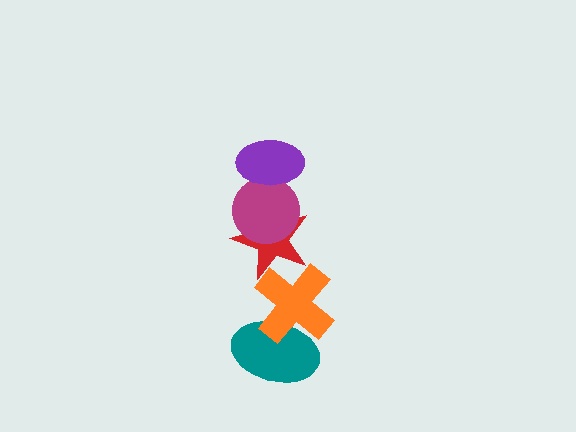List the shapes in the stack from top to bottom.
From top to bottom: the purple ellipse, the magenta circle, the red star, the orange cross, the teal ellipse.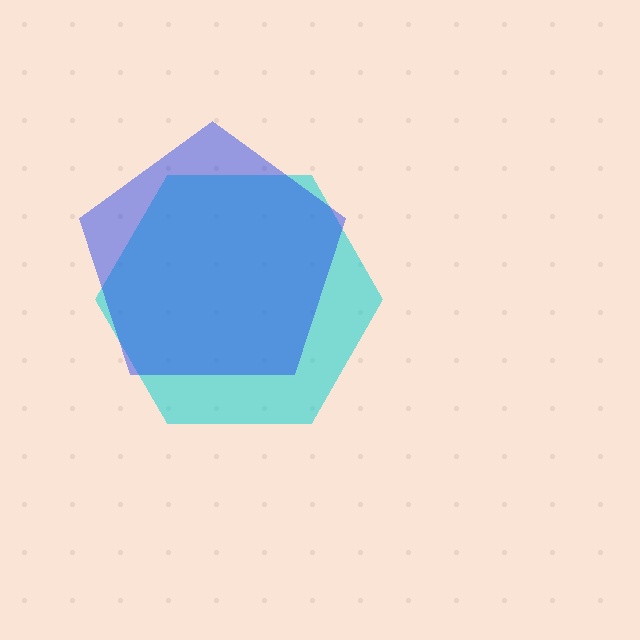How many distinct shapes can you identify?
There are 2 distinct shapes: a cyan hexagon, a blue pentagon.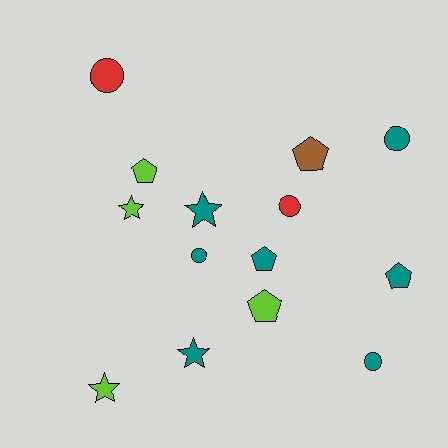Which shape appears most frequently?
Pentagon, with 5 objects.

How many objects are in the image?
There are 14 objects.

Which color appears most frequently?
Teal, with 7 objects.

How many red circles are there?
There are 2 red circles.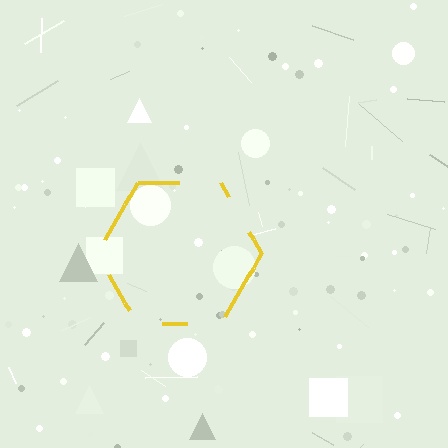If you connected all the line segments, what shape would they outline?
They would outline a hexagon.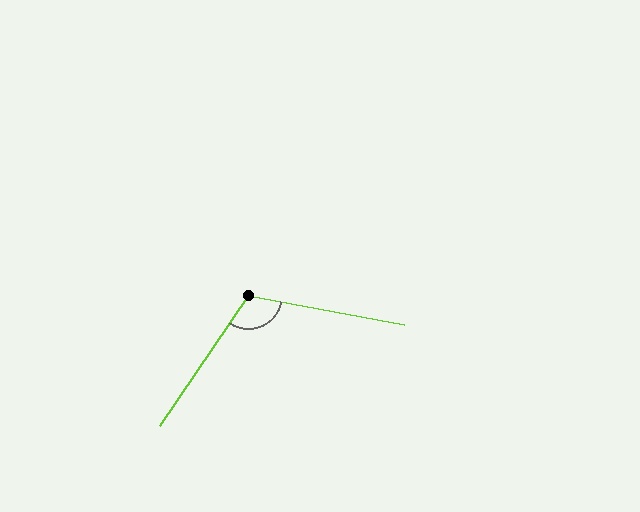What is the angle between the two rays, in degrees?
Approximately 114 degrees.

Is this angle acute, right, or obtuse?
It is obtuse.